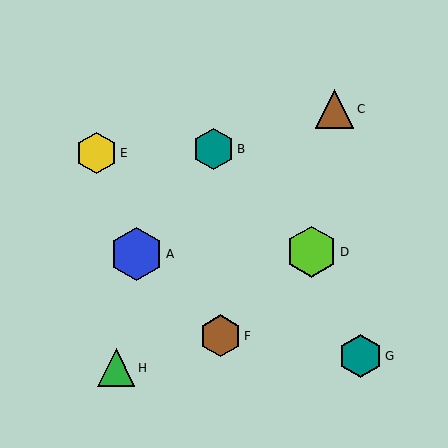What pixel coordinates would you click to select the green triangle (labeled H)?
Click at (116, 368) to select the green triangle H.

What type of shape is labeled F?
Shape F is a brown hexagon.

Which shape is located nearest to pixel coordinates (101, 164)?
The yellow hexagon (labeled E) at (97, 153) is nearest to that location.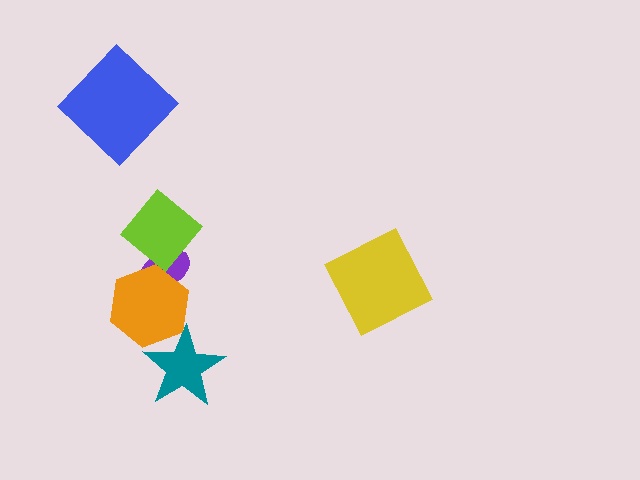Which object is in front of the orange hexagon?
The teal star is in front of the orange hexagon.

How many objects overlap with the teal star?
1 object overlaps with the teal star.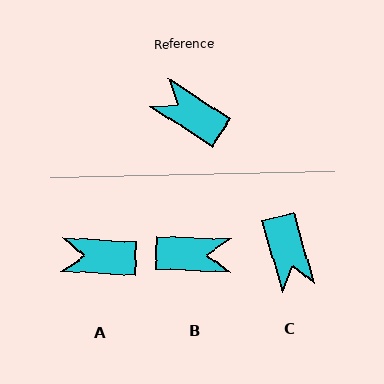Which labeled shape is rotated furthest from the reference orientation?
B, about 150 degrees away.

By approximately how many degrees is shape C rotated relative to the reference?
Approximately 139 degrees counter-clockwise.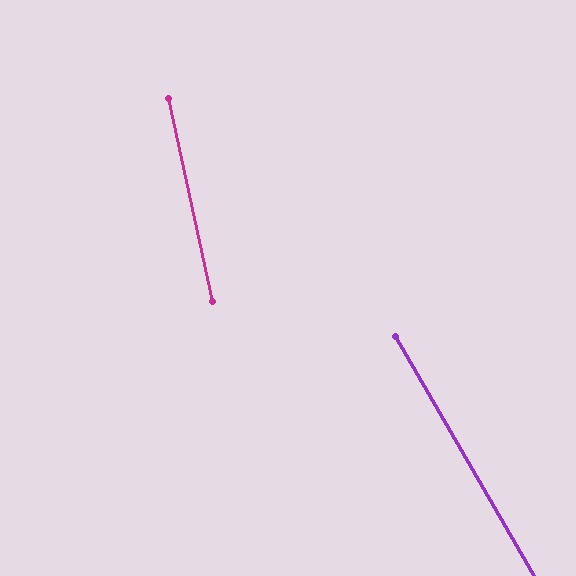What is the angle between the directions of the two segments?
Approximately 18 degrees.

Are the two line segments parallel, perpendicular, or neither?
Neither parallel nor perpendicular — they differ by about 18°.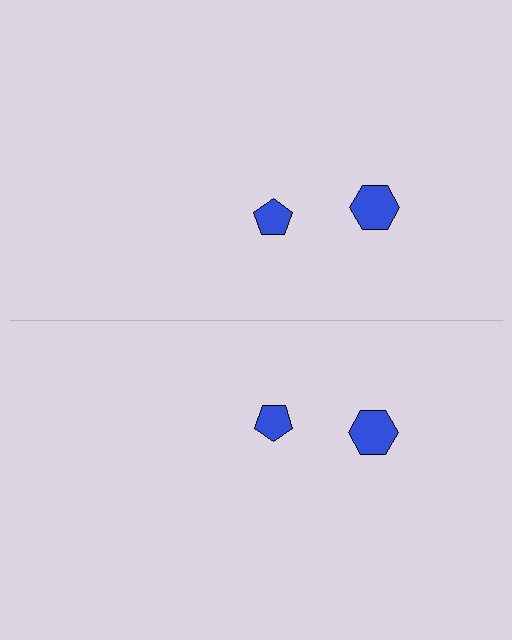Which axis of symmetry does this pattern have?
The pattern has a horizontal axis of symmetry running through the center of the image.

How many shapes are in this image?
There are 4 shapes in this image.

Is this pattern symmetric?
Yes, this pattern has bilateral (reflection) symmetry.